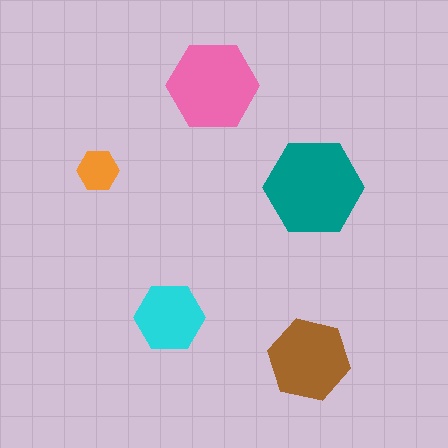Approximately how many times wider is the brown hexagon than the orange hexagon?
About 2 times wider.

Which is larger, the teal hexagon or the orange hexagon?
The teal one.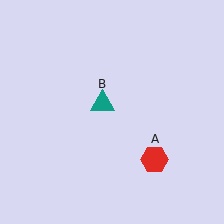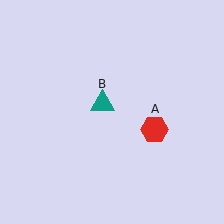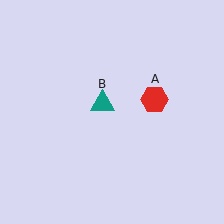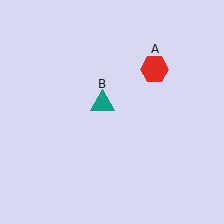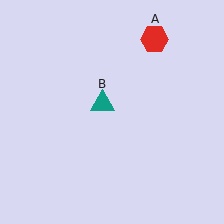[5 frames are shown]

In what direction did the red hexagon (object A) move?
The red hexagon (object A) moved up.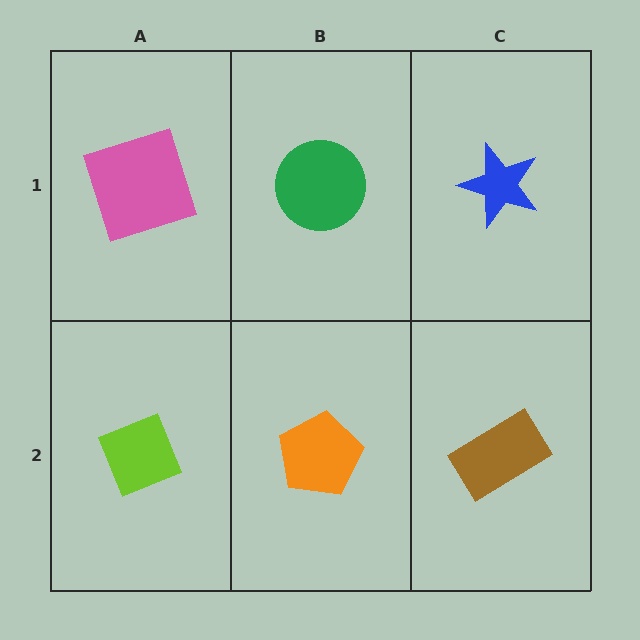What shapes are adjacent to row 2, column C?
A blue star (row 1, column C), an orange pentagon (row 2, column B).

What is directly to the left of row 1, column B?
A pink square.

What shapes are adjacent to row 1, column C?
A brown rectangle (row 2, column C), a green circle (row 1, column B).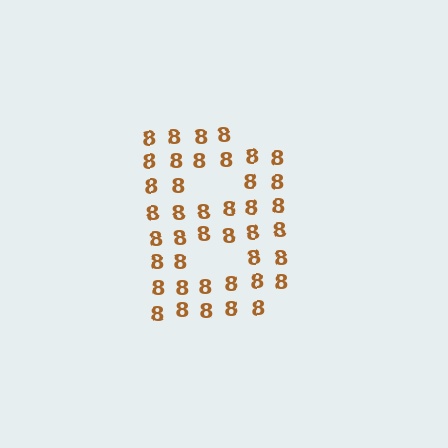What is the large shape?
The large shape is the letter B.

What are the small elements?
The small elements are digit 8's.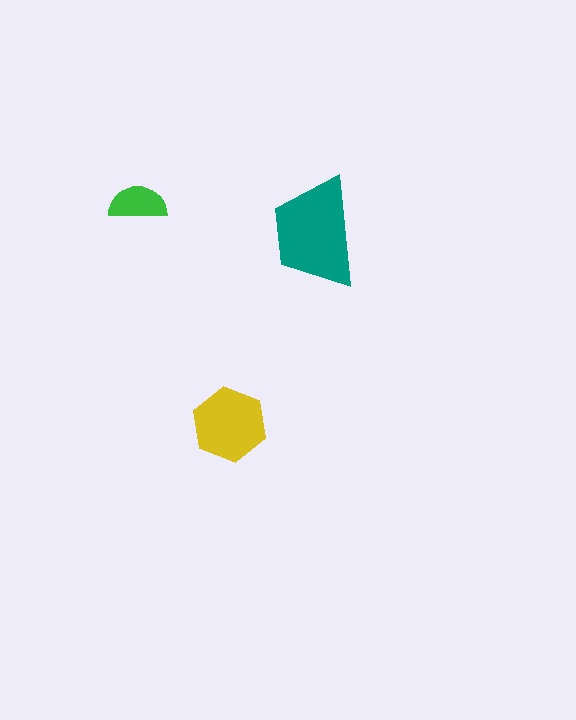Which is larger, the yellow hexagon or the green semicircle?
The yellow hexagon.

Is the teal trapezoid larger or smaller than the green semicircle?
Larger.